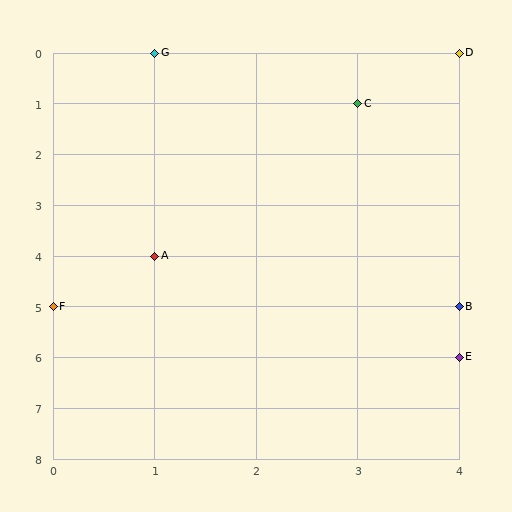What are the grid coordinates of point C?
Point C is at grid coordinates (3, 1).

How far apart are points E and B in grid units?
Points E and B are 1 row apart.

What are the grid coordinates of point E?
Point E is at grid coordinates (4, 6).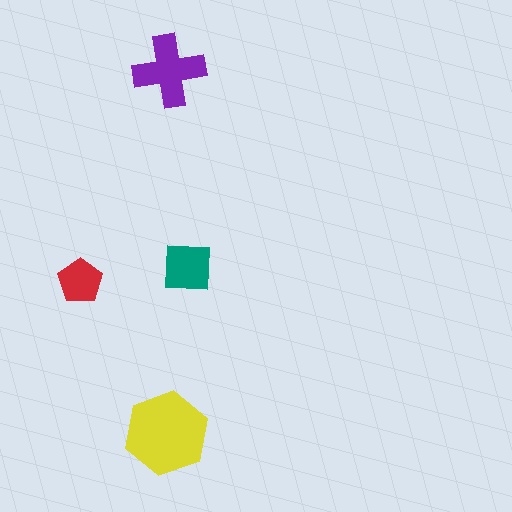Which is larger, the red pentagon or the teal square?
The teal square.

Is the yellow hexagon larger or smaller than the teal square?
Larger.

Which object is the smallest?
The red pentagon.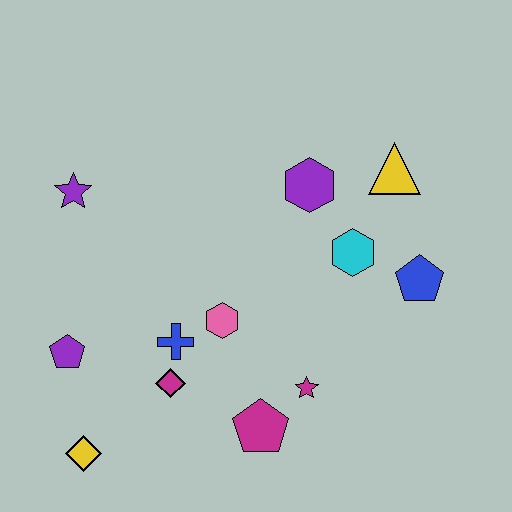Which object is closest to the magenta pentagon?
The magenta star is closest to the magenta pentagon.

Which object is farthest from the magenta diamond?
The yellow triangle is farthest from the magenta diamond.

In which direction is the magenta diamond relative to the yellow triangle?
The magenta diamond is to the left of the yellow triangle.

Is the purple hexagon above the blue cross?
Yes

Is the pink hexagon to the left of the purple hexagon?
Yes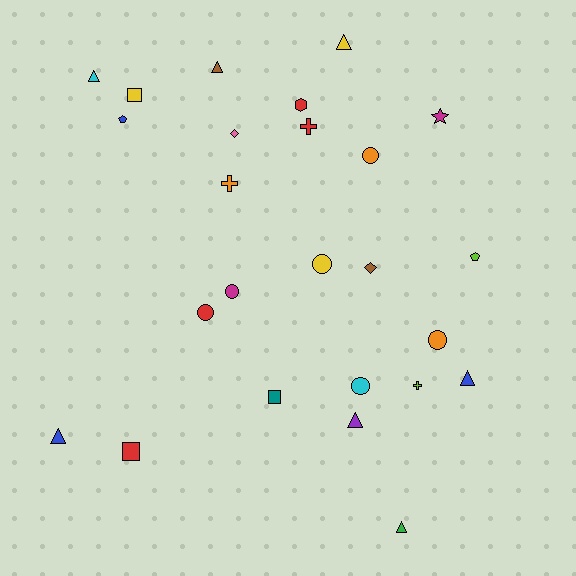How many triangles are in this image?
There are 7 triangles.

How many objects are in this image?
There are 25 objects.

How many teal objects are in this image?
There is 1 teal object.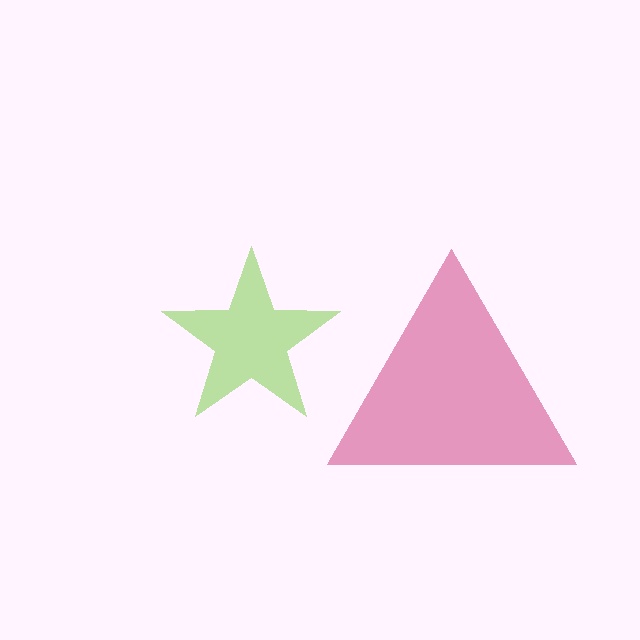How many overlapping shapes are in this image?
There are 2 overlapping shapes in the image.